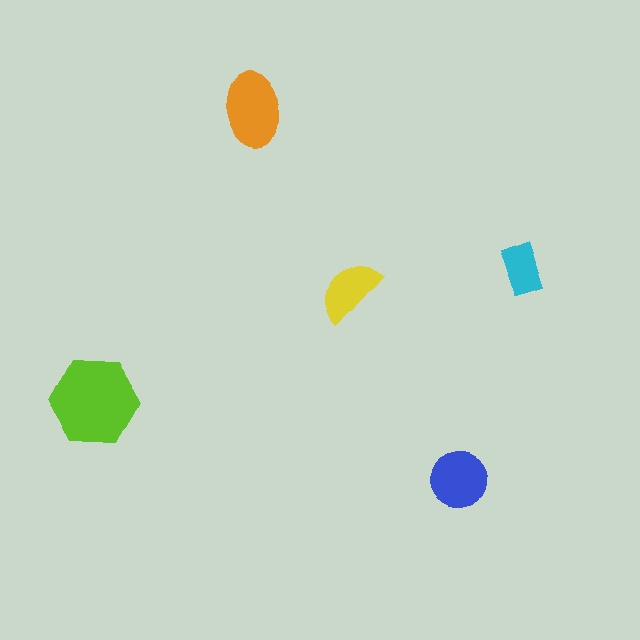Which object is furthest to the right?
The cyan rectangle is rightmost.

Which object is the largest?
The lime hexagon.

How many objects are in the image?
There are 5 objects in the image.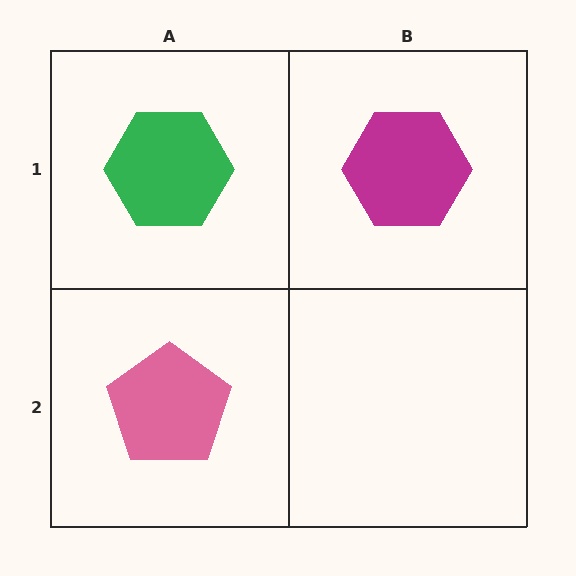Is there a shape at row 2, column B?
No, that cell is empty.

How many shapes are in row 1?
2 shapes.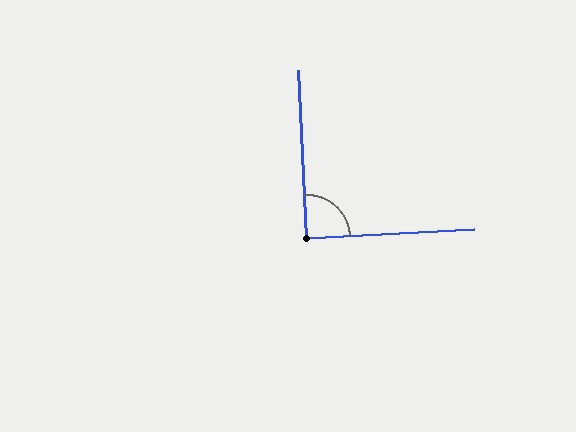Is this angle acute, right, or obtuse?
It is approximately a right angle.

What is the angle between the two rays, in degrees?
Approximately 90 degrees.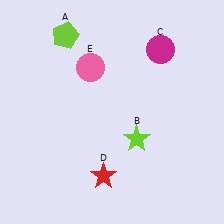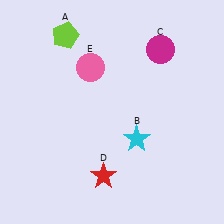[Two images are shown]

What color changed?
The star (B) changed from lime in Image 1 to cyan in Image 2.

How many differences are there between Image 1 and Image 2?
There is 1 difference between the two images.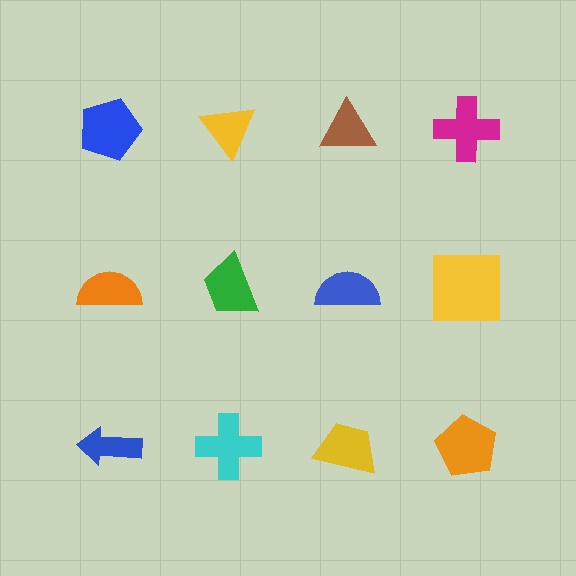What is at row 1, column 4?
A magenta cross.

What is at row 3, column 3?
A yellow trapezoid.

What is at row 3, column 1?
A blue arrow.